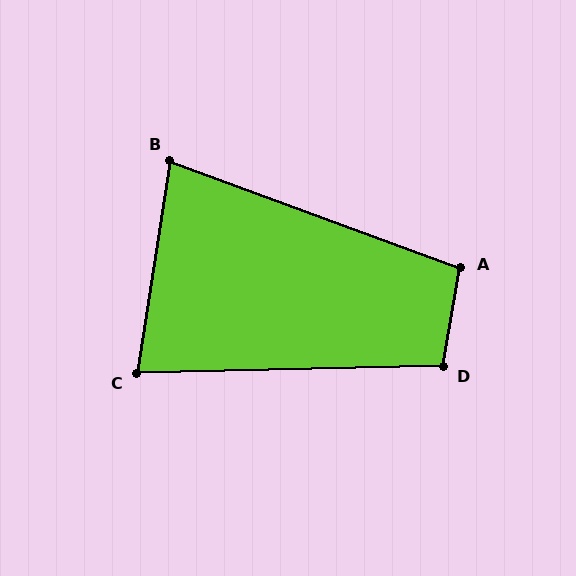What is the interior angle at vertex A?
Approximately 100 degrees (obtuse).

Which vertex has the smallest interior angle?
B, at approximately 79 degrees.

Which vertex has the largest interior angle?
D, at approximately 101 degrees.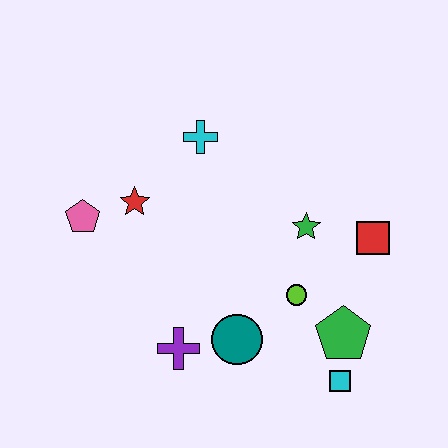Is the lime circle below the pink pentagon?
Yes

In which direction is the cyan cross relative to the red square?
The cyan cross is to the left of the red square.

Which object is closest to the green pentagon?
The cyan square is closest to the green pentagon.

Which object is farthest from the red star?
The cyan square is farthest from the red star.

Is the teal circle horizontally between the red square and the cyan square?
No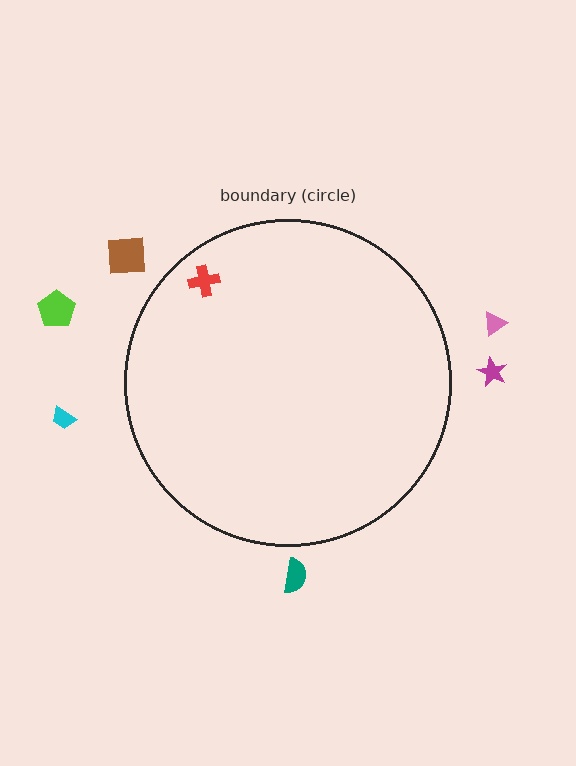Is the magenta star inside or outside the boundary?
Outside.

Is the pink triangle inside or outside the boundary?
Outside.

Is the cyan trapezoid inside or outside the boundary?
Outside.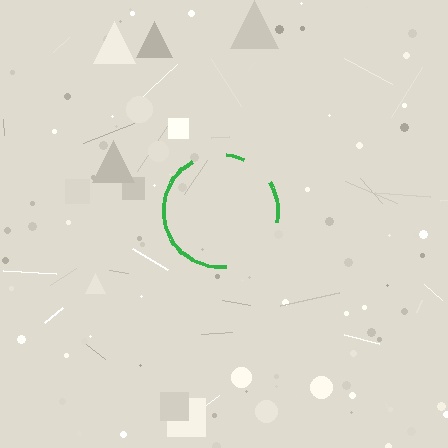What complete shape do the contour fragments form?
The contour fragments form a circle.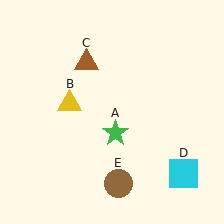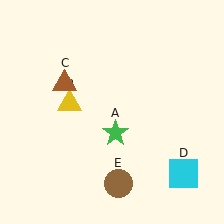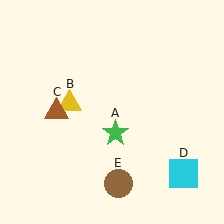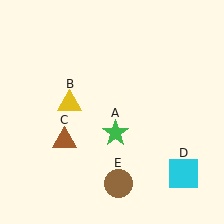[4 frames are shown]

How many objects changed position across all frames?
1 object changed position: brown triangle (object C).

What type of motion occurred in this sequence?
The brown triangle (object C) rotated counterclockwise around the center of the scene.